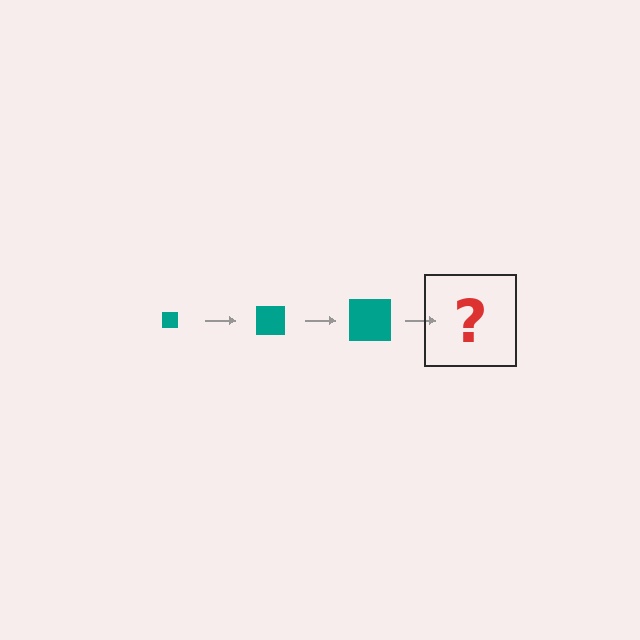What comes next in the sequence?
The next element should be a teal square, larger than the previous one.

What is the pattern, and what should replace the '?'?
The pattern is that the square gets progressively larger each step. The '?' should be a teal square, larger than the previous one.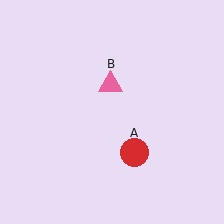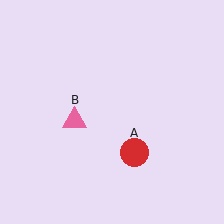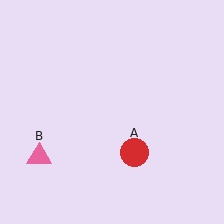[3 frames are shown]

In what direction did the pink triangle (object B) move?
The pink triangle (object B) moved down and to the left.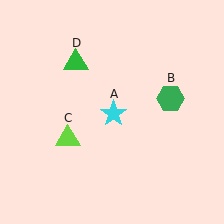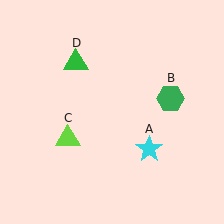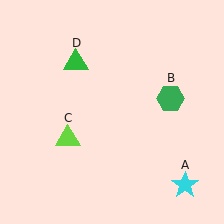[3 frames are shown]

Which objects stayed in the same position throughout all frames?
Green hexagon (object B) and lime triangle (object C) and green triangle (object D) remained stationary.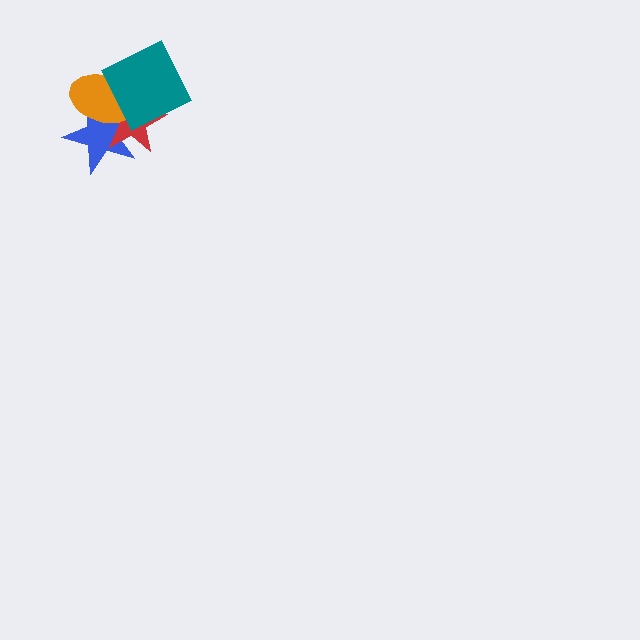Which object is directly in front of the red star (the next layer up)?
The orange ellipse is directly in front of the red star.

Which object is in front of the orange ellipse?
The teal square is in front of the orange ellipse.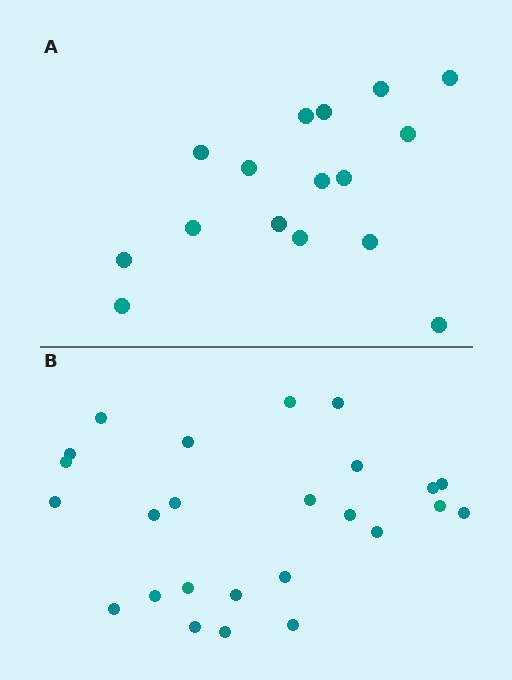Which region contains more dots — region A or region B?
Region B (the bottom region) has more dots.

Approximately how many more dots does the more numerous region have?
Region B has roughly 8 or so more dots than region A.